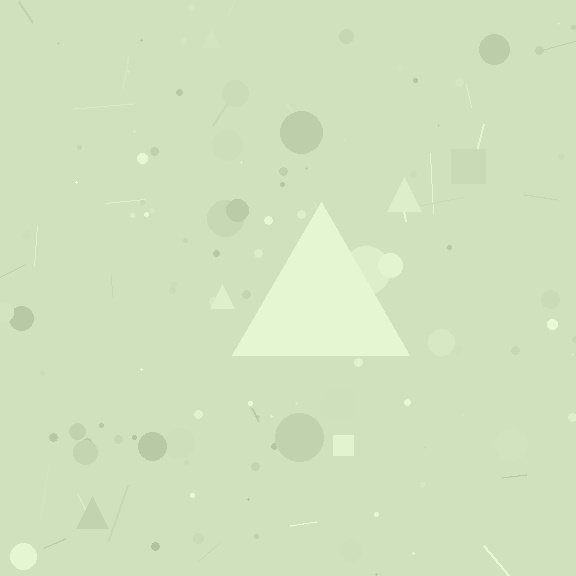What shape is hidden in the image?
A triangle is hidden in the image.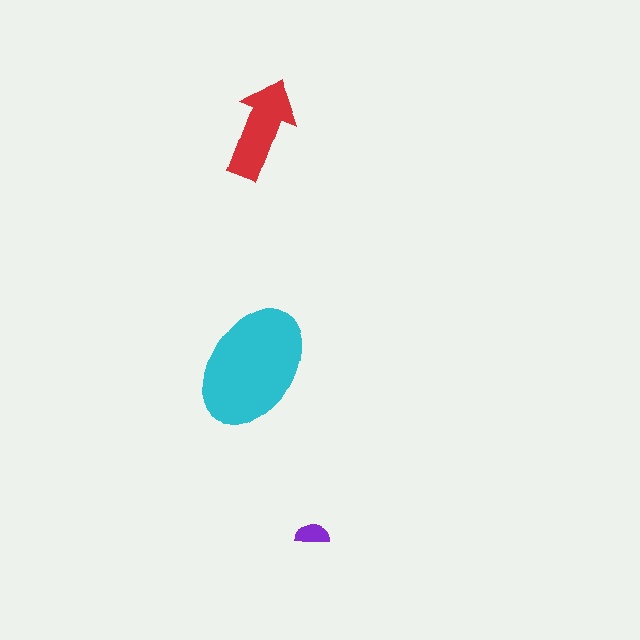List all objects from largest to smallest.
The cyan ellipse, the red arrow, the purple semicircle.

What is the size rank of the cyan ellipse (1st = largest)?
1st.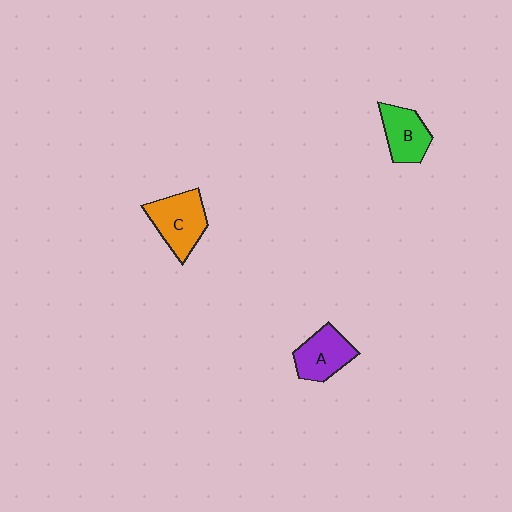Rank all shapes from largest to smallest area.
From largest to smallest: C (orange), A (purple), B (green).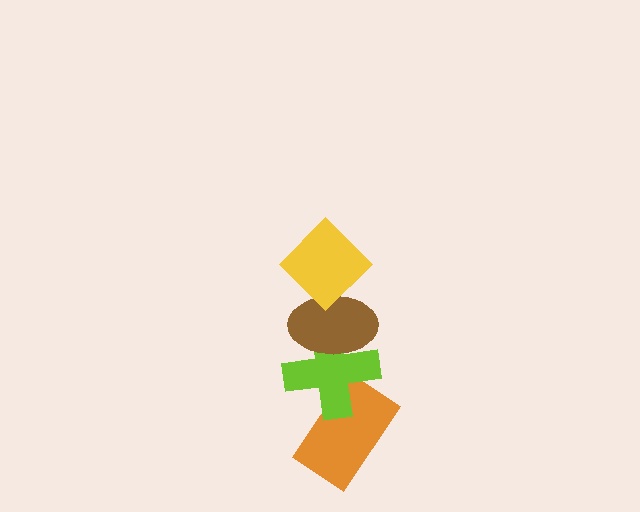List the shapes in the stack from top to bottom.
From top to bottom: the yellow diamond, the brown ellipse, the lime cross, the orange rectangle.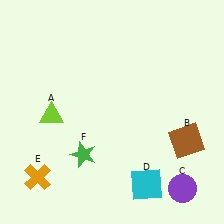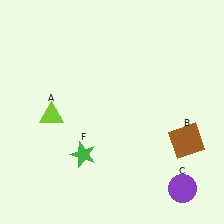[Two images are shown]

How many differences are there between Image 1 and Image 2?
There are 2 differences between the two images.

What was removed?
The cyan square (D), the orange cross (E) were removed in Image 2.